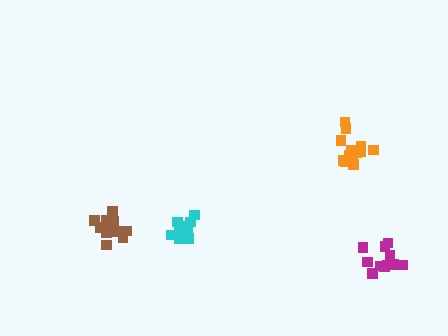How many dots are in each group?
Group 1: 11 dots, Group 2: 11 dots, Group 3: 14 dots, Group 4: 10 dots (46 total).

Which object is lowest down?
The magenta cluster is bottommost.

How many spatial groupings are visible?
There are 4 spatial groupings.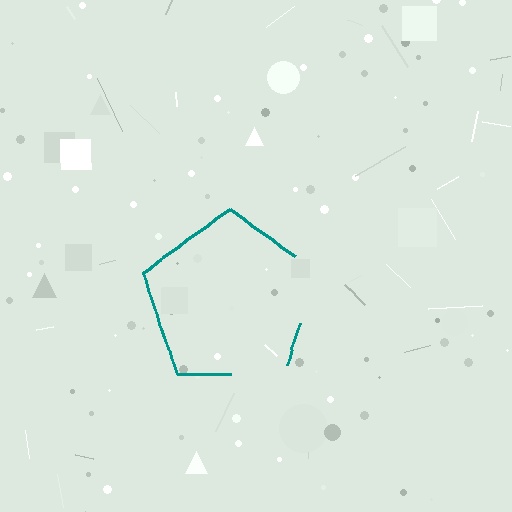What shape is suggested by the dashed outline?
The dashed outline suggests a pentagon.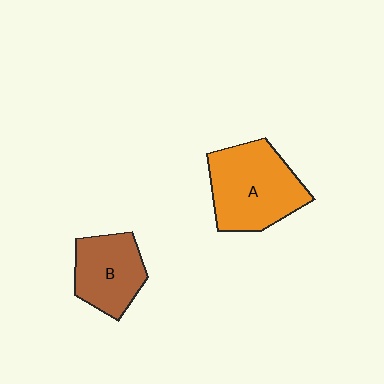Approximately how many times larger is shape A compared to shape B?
Approximately 1.4 times.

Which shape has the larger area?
Shape A (orange).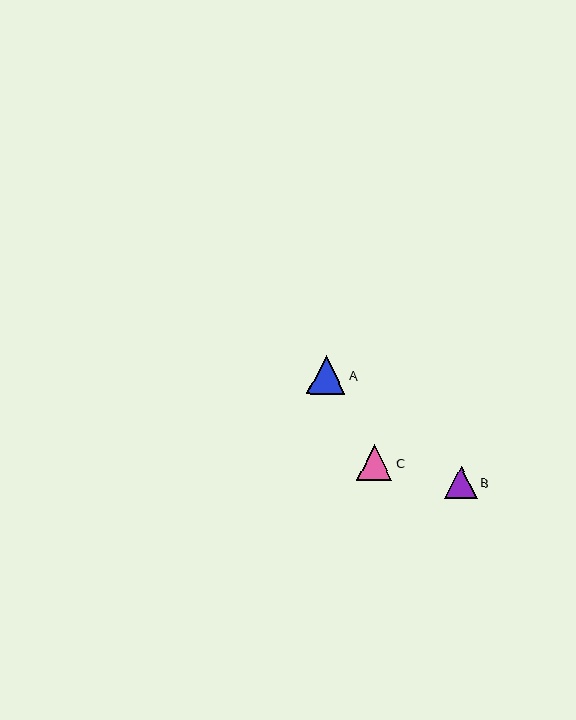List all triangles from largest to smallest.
From largest to smallest: A, C, B.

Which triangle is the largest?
Triangle A is the largest with a size of approximately 38 pixels.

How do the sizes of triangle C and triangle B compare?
Triangle C and triangle B are approximately the same size.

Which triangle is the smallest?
Triangle B is the smallest with a size of approximately 33 pixels.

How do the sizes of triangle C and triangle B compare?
Triangle C and triangle B are approximately the same size.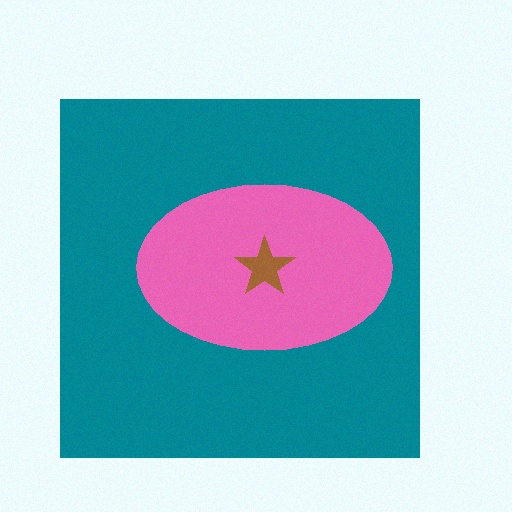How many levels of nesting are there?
3.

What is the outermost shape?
The teal square.